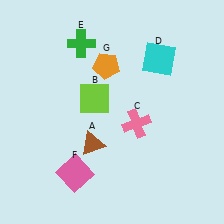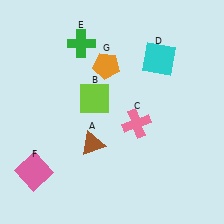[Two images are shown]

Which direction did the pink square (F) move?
The pink square (F) moved left.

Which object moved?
The pink square (F) moved left.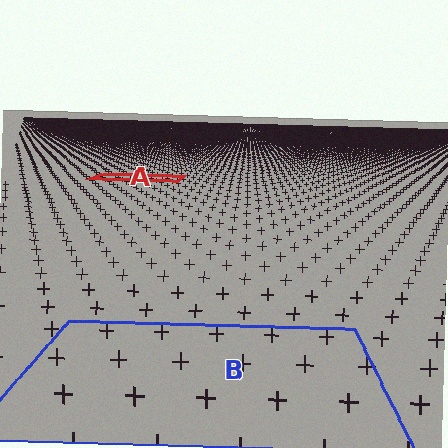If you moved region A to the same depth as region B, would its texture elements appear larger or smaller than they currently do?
They would appear larger. At a closer depth, the same texture elements are projected at a bigger on-screen size.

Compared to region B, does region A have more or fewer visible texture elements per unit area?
Region A has more texture elements per unit area — they are packed more densely because it is farther away.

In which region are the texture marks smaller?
The texture marks are smaller in region A, because it is farther away.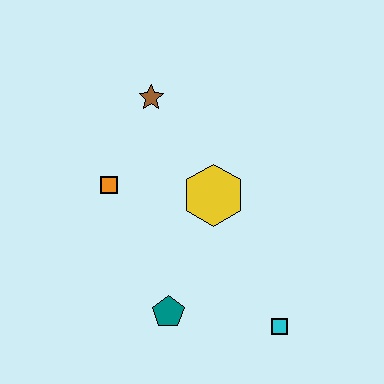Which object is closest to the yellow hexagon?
The orange square is closest to the yellow hexagon.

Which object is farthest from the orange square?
The cyan square is farthest from the orange square.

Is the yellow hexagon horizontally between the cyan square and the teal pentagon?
Yes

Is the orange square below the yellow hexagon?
No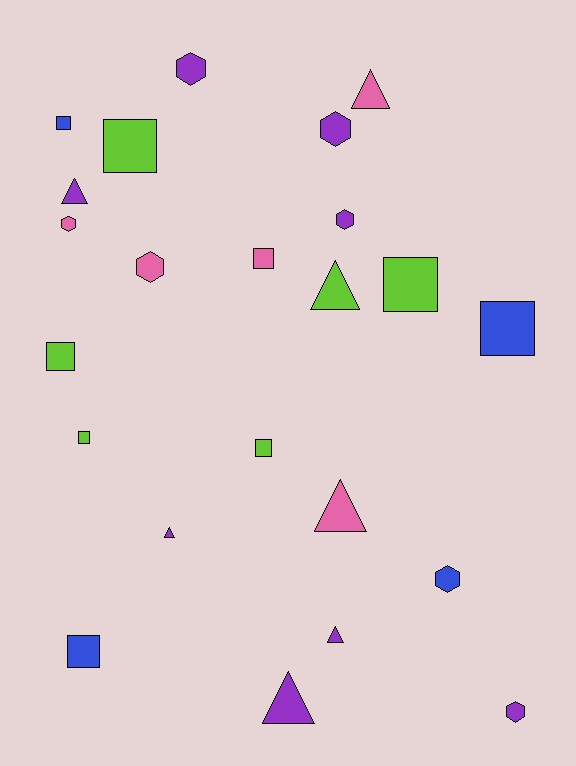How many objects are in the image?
There are 23 objects.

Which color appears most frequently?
Purple, with 8 objects.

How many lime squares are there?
There are 5 lime squares.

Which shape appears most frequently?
Square, with 9 objects.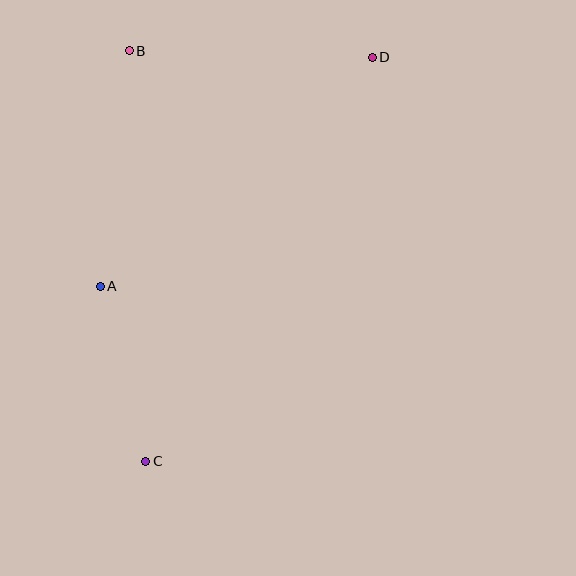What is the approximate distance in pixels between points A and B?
The distance between A and B is approximately 237 pixels.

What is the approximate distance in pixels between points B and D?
The distance between B and D is approximately 243 pixels.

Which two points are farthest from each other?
Points C and D are farthest from each other.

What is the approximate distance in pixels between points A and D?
The distance between A and D is approximately 356 pixels.